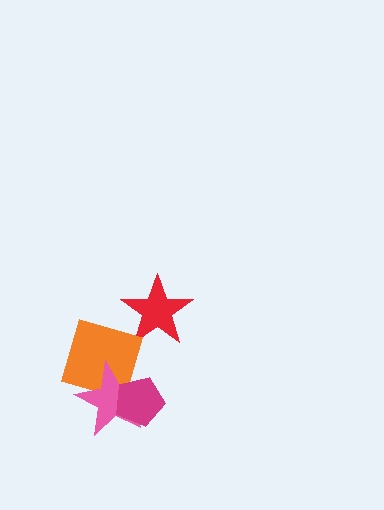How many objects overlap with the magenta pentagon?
1 object overlaps with the magenta pentagon.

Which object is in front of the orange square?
The pink star is in front of the orange square.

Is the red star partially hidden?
No, no other shape covers it.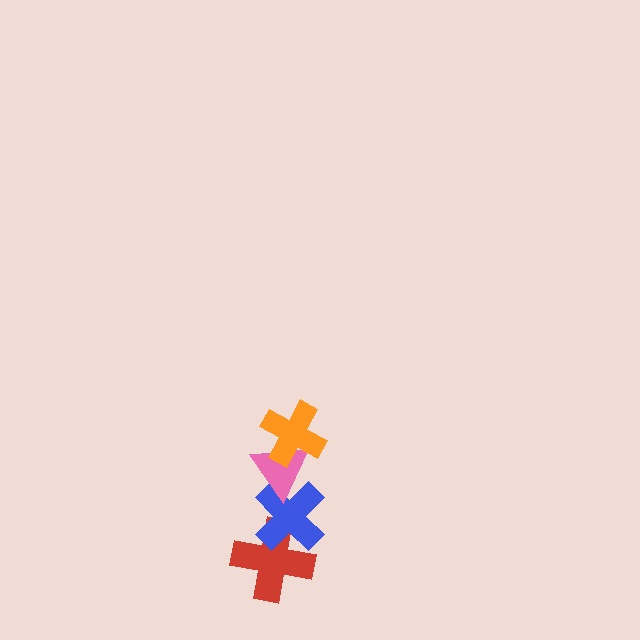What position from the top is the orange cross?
The orange cross is 1st from the top.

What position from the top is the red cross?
The red cross is 4th from the top.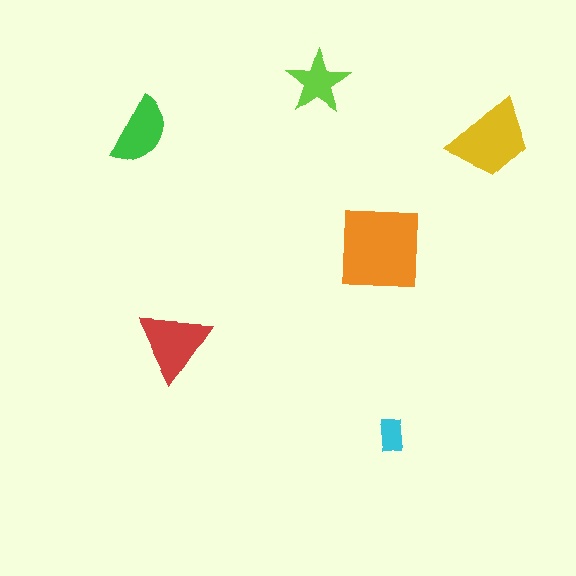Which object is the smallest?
The cyan rectangle.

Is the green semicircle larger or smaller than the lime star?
Larger.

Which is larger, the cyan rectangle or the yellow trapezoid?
The yellow trapezoid.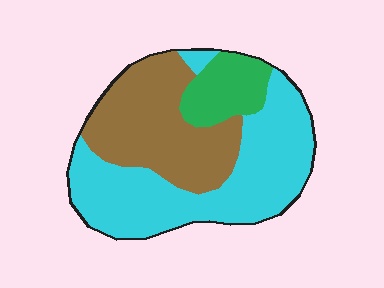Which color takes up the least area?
Green, at roughly 15%.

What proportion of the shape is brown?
Brown takes up between a quarter and a half of the shape.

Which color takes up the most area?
Cyan, at roughly 50%.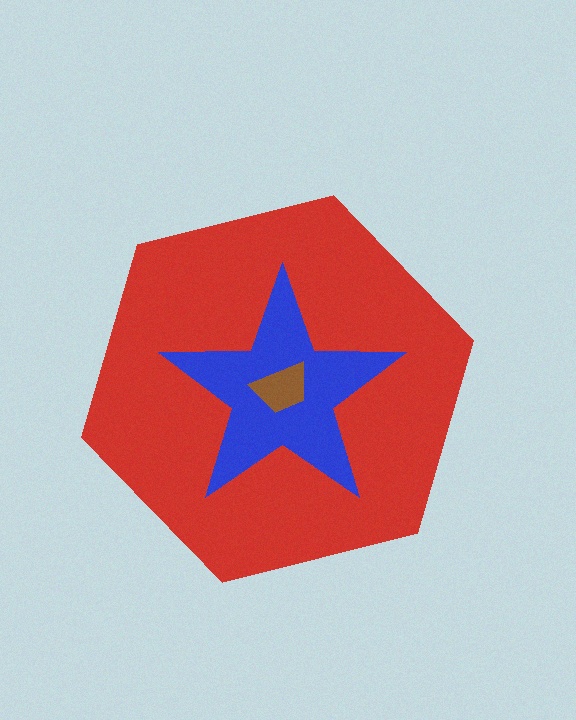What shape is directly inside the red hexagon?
The blue star.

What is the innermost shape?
The brown trapezoid.